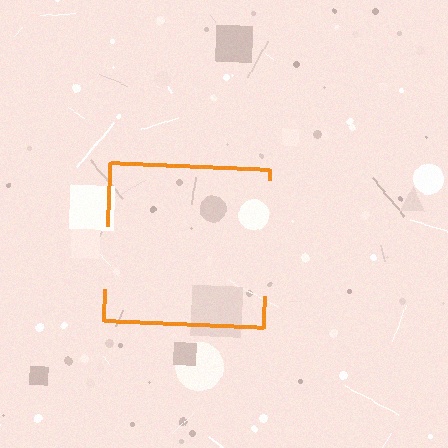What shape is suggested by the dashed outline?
The dashed outline suggests a square.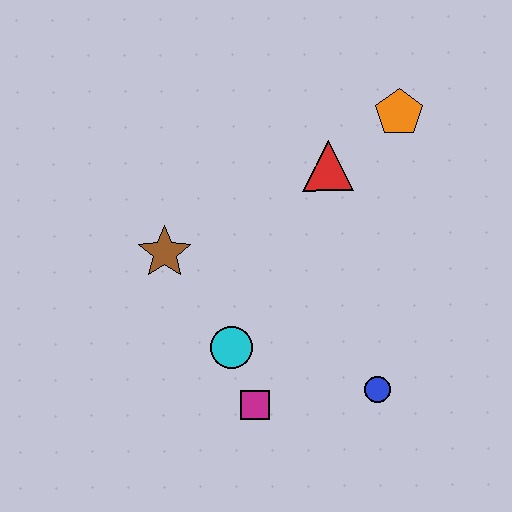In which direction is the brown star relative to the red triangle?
The brown star is to the left of the red triangle.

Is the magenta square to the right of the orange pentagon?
No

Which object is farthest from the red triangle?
The magenta square is farthest from the red triangle.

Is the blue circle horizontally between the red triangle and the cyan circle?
No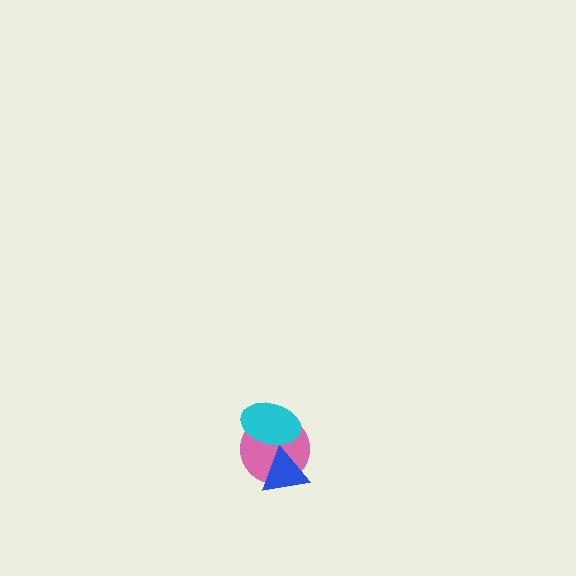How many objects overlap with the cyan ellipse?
2 objects overlap with the cyan ellipse.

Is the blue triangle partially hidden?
No, no other shape covers it.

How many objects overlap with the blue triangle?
2 objects overlap with the blue triangle.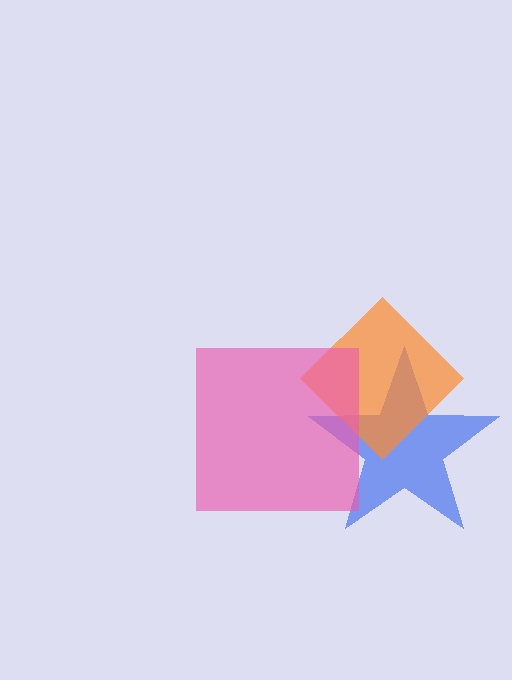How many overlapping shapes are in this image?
There are 3 overlapping shapes in the image.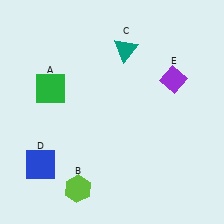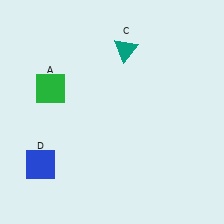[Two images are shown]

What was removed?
The lime hexagon (B), the purple diamond (E) were removed in Image 2.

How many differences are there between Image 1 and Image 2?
There are 2 differences between the two images.